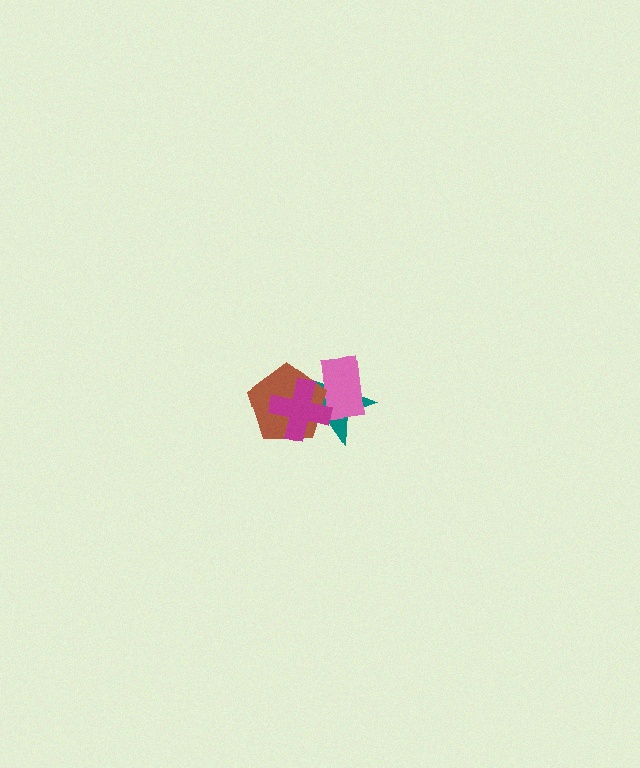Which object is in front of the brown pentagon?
The magenta cross is in front of the brown pentagon.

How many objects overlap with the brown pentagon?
3 objects overlap with the brown pentagon.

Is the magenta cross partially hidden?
No, no other shape covers it.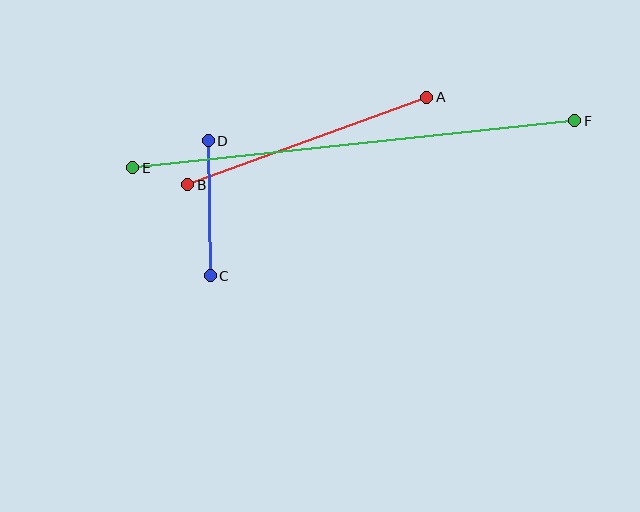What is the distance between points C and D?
The distance is approximately 135 pixels.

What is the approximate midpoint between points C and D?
The midpoint is at approximately (209, 208) pixels.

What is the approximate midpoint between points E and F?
The midpoint is at approximately (354, 144) pixels.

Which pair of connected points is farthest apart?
Points E and F are farthest apart.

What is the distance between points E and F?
The distance is approximately 445 pixels.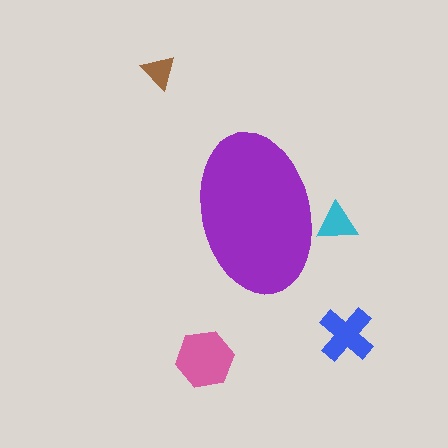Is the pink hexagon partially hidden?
No, the pink hexagon is fully visible.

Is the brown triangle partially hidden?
No, the brown triangle is fully visible.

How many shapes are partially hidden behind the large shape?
1 shape is partially hidden.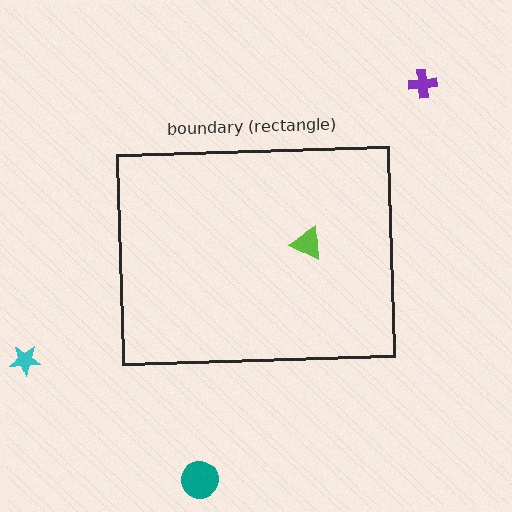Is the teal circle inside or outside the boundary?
Outside.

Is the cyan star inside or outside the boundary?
Outside.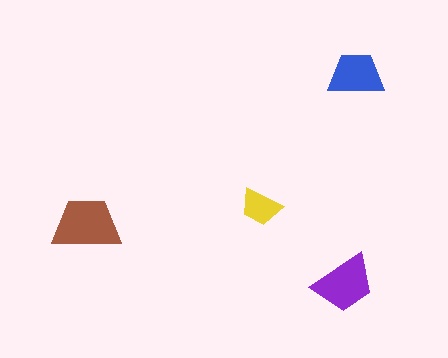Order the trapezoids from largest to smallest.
the brown one, the purple one, the blue one, the yellow one.